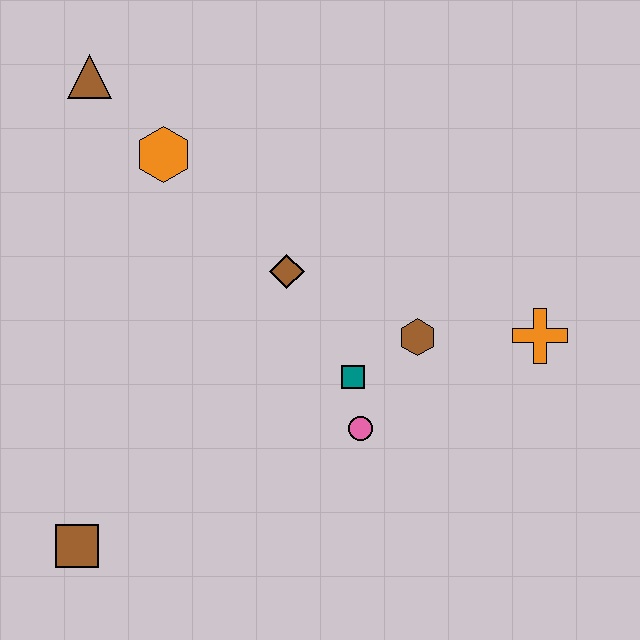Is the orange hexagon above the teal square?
Yes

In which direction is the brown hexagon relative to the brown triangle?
The brown hexagon is to the right of the brown triangle.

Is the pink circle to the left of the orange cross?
Yes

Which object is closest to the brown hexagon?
The teal square is closest to the brown hexagon.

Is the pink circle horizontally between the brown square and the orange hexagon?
No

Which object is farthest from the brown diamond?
The brown square is farthest from the brown diamond.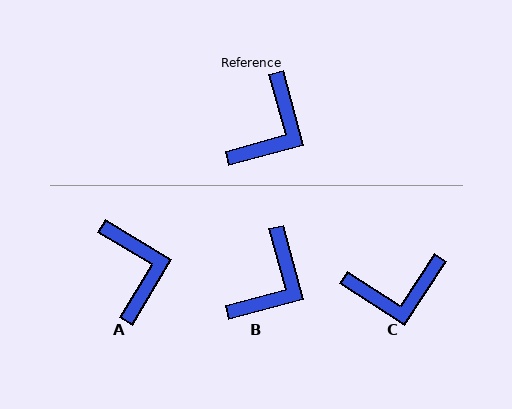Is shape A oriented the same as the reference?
No, it is off by about 44 degrees.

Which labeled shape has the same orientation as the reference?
B.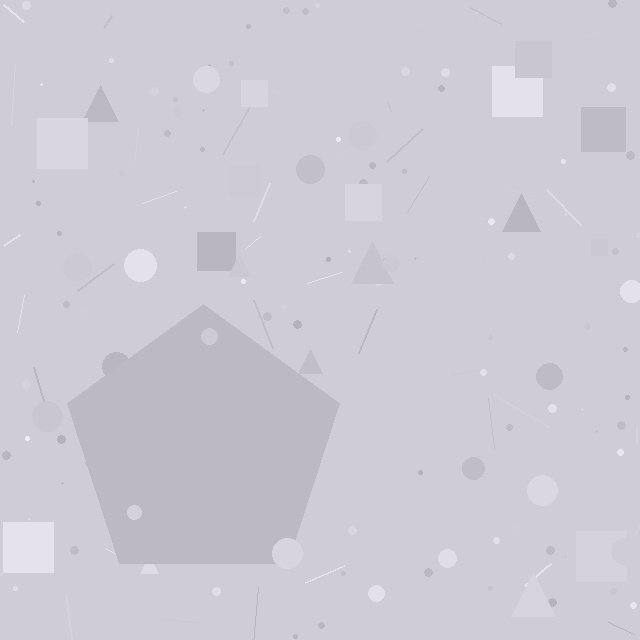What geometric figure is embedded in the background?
A pentagon is embedded in the background.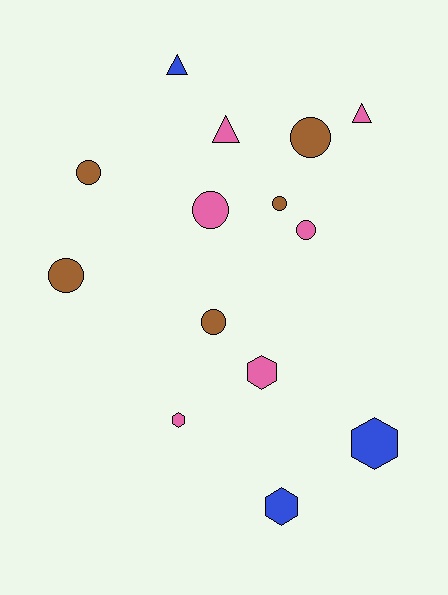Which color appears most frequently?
Pink, with 6 objects.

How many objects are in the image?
There are 14 objects.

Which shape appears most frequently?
Circle, with 7 objects.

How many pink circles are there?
There are 2 pink circles.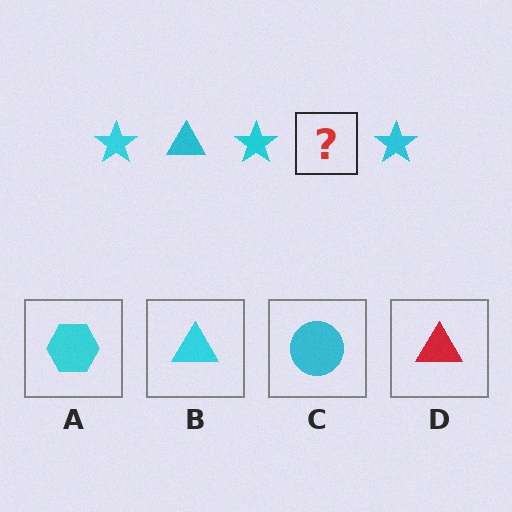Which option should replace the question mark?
Option B.